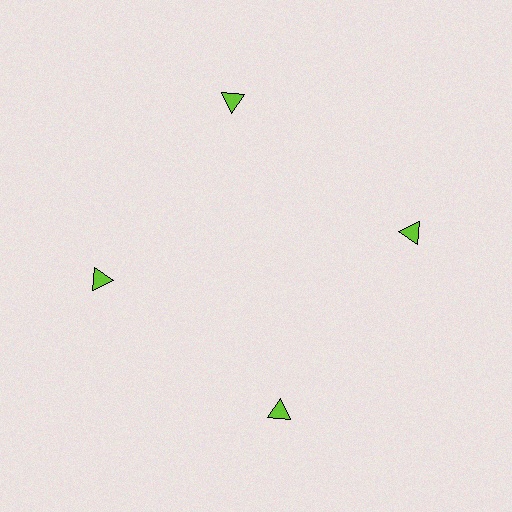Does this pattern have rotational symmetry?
Yes, this pattern has 4-fold rotational symmetry. It looks the same after rotating 90 degrees around the center.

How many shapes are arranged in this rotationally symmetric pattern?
There are 4 shapes, arranged in 4 groups of 1.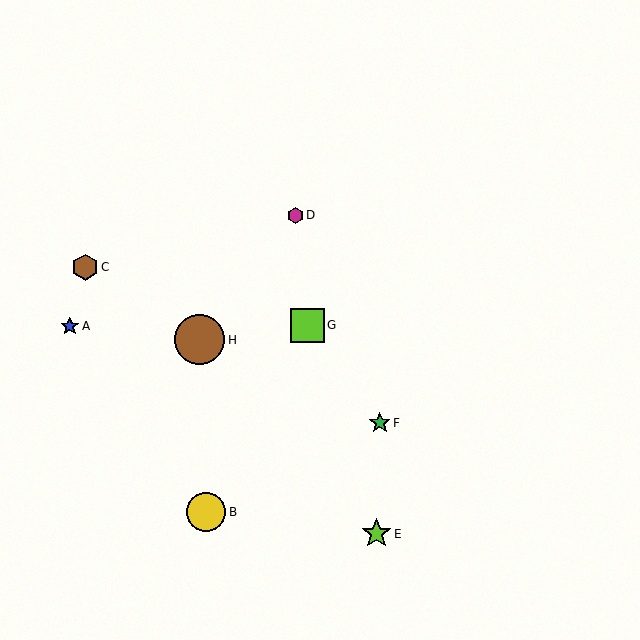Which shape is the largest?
The brown circle (labeled H) is the largest.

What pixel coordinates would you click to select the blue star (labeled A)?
Click at (70, 326) to select the blue star A.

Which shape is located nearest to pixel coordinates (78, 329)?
The blue star (labeled A) at (70, 326) is nearest to that location.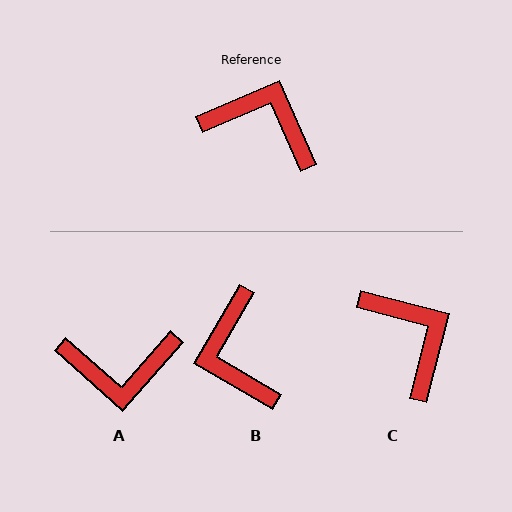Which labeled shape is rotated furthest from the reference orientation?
A, about 155 degrees away.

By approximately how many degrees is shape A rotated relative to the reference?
Approximately 155 degrees clockwise.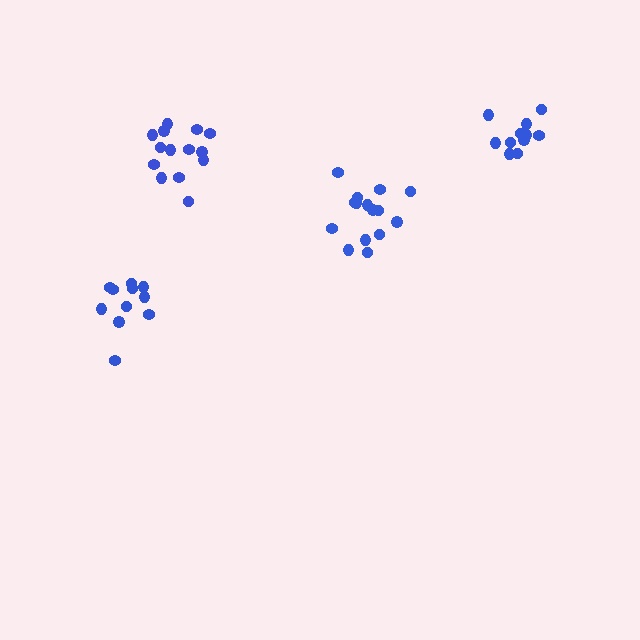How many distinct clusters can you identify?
There are 4 distinct clusters.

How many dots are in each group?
Group 1: 11 dots, Group 2: 11 dots, Group 3: 14 dots, Group 4: 15 dots (51 total).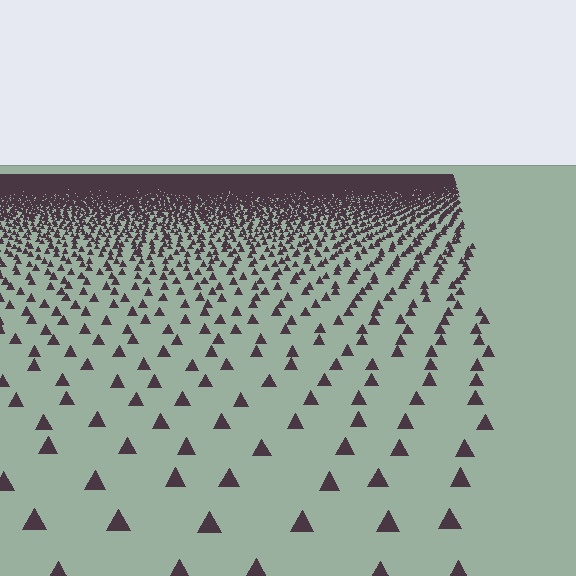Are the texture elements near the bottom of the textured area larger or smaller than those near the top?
Larger. Near the bottom, elements are closer to the viewer and appear at a bigger on-screen size.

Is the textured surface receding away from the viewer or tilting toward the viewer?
The surface is receding away from the viewer. Texture elements get smaller and denser toward the top.